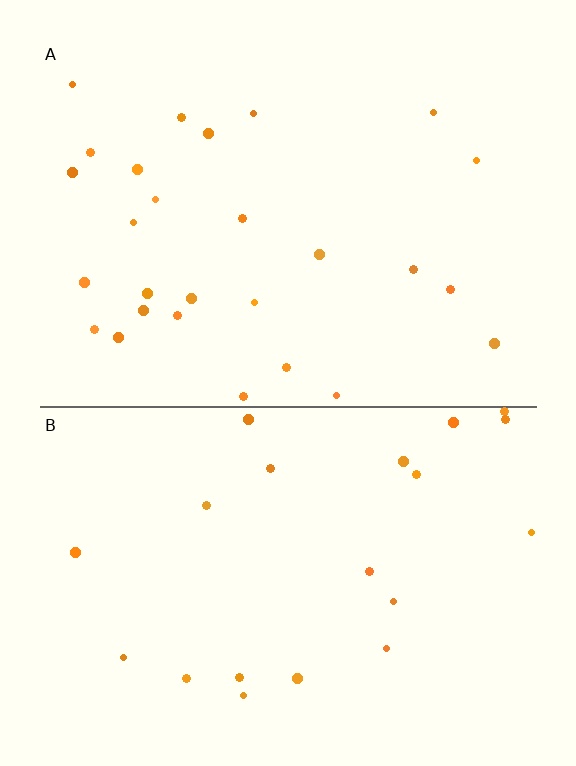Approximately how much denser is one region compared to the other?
Approximately 1.3× — region A over region B.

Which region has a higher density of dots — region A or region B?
A (the top).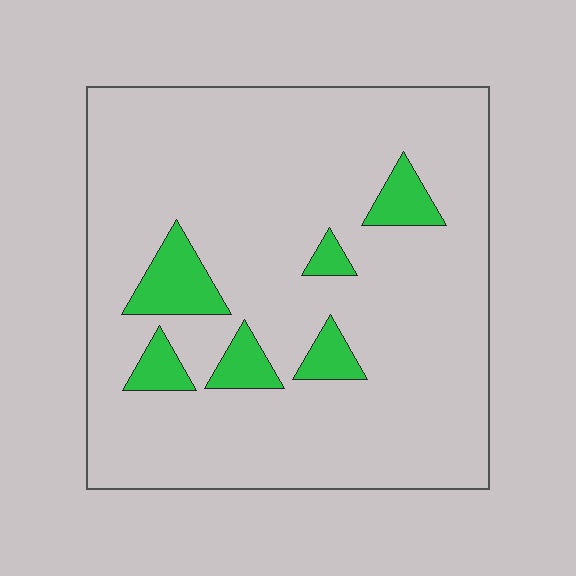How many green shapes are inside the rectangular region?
6.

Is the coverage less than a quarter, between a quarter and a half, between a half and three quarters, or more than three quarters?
Less than a quarter.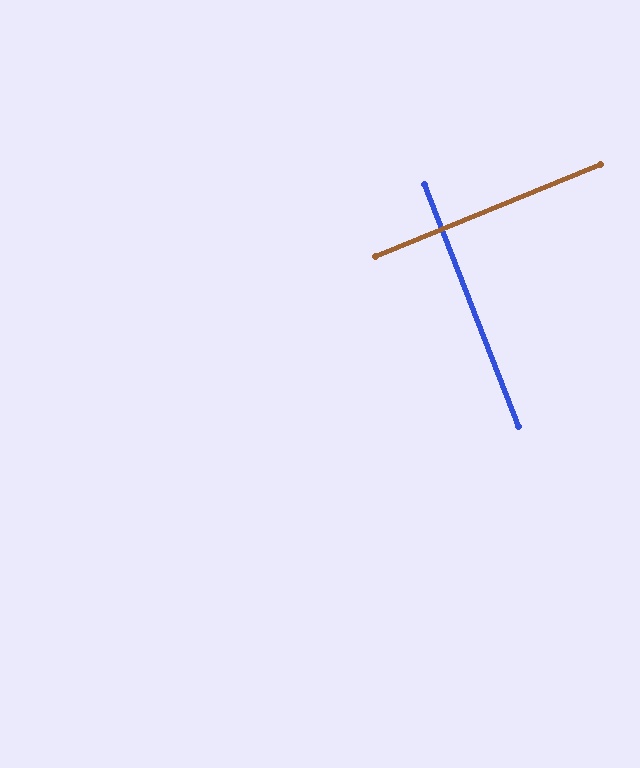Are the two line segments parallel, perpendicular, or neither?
Perpendicular — they meet at approximately 89°.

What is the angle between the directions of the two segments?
Approximately 89 degrees.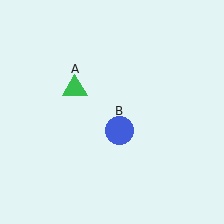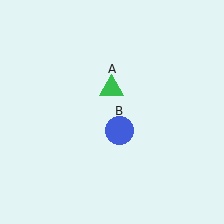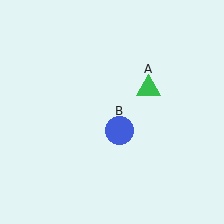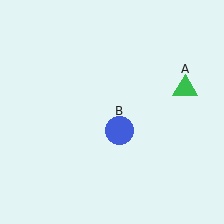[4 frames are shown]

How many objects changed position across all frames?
1 object changed position: green triangle (object A).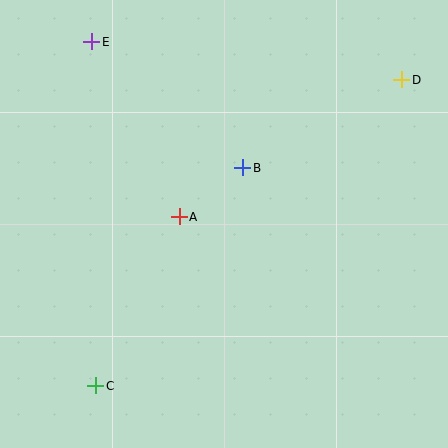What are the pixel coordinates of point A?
Point A is at (179, 217).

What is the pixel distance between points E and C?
The distance between E and C is 344 pixels.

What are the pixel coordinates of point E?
Point E is at (92, 42).